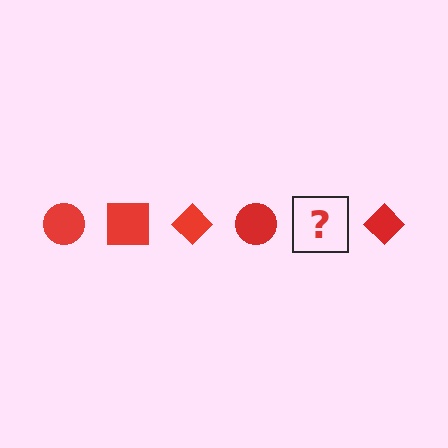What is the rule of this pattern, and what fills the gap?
The rule is that the pattern cycles through circle, square, diamond shapes in red. The gap should be filled with a red square.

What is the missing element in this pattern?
The missing element is a red square.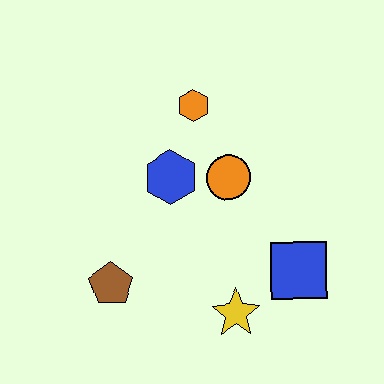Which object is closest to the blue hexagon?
The orange circle is closest to the blue hexagon.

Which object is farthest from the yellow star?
The orange hexagon is farthest from the yellow star.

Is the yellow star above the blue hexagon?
No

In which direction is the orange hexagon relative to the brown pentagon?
The orange hexagon is above the brown pentagon.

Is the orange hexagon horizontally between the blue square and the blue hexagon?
Yes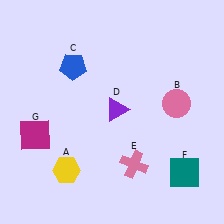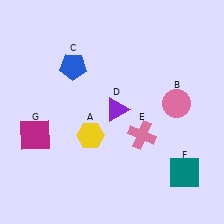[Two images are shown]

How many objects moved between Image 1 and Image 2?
2 objects moved between the two images.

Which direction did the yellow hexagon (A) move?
The yellow hexagon (A) moved up.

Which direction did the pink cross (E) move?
The pink cross (E) moved up.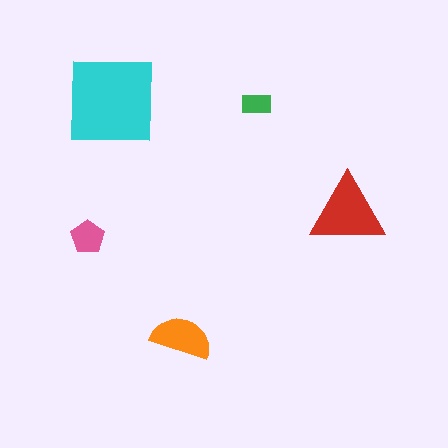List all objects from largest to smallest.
The cyan square, the red triangle, the orange semicircle, the pink pentagon, the green rectangle.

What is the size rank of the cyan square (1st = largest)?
1st.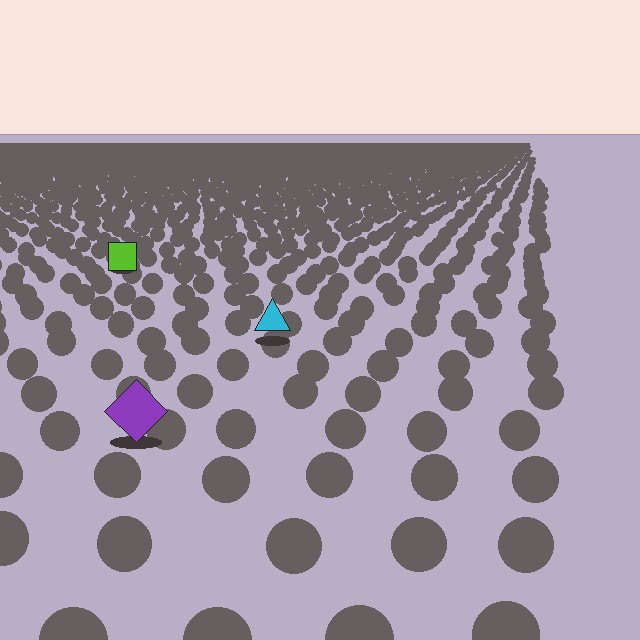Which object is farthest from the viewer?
The lime square is farthest from the viewer. It appears smaller and the ground texture around it is denser.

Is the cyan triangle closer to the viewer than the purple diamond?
No. The purple diamond is closer — you can tell from the texture gradient: the ground texture is coarser near it.